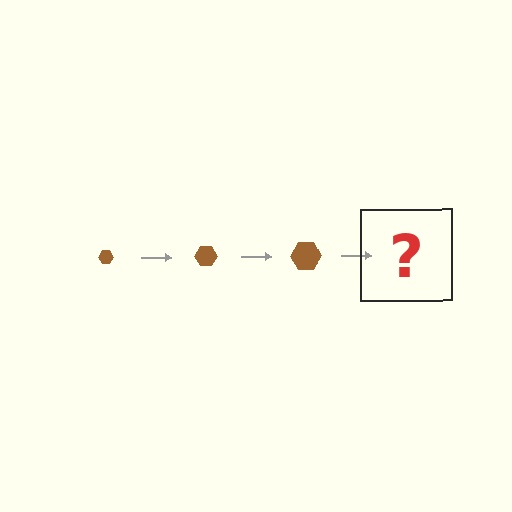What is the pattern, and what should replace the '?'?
The pattern is that the hexagon gets progressively larger each step. The '?' should be a brown hexagon, larger than the previous one.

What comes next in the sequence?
The next element should be a brown hexagon, larger than the previous one.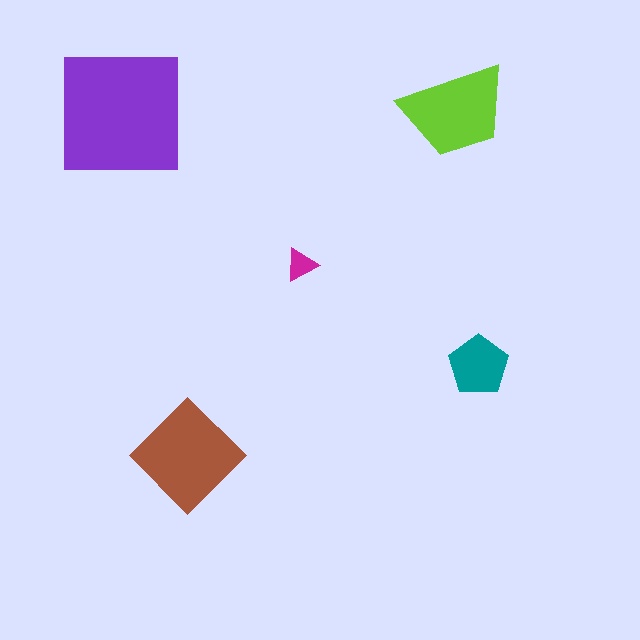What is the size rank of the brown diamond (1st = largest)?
2nd.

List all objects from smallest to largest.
The magenta triangle, the teal pentagon, the lime trapezoid, the brown diamond, the purple square.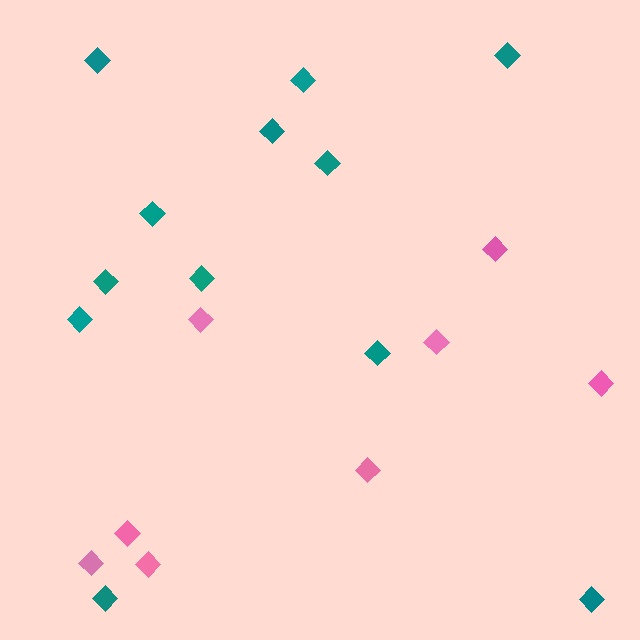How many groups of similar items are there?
There are 2 groups: one group of pink diamonds (8) and one group of teal diamonds (12).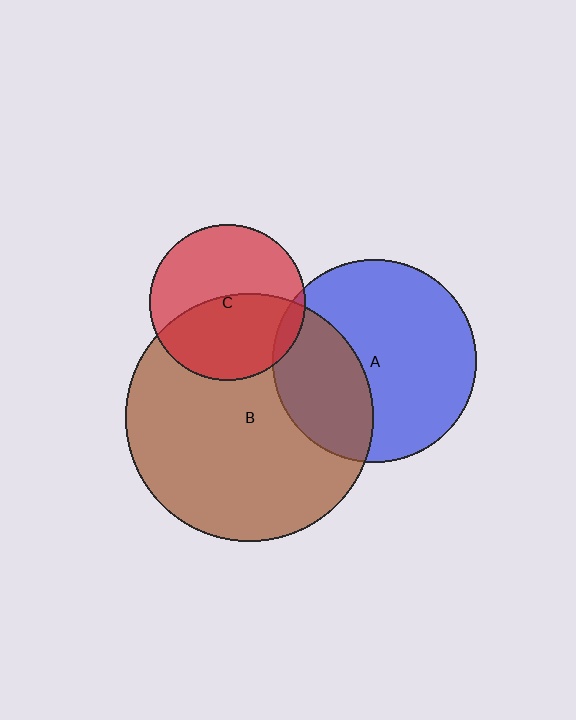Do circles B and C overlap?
Yes.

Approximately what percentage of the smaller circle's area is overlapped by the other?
Approximately 50%.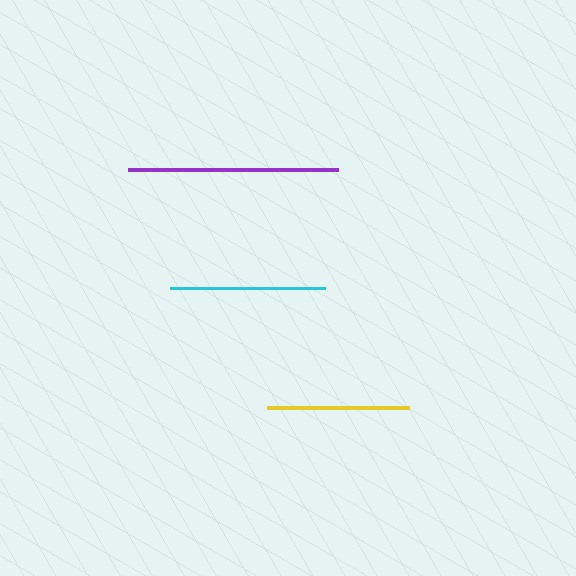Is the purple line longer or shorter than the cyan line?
The purple line is longer than the cyan line.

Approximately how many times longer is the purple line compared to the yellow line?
The purple line is approximately 1.5 times the length of the yellow line.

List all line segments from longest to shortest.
From longest to shortest: purple, cyan, yellow.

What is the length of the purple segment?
The purple segment is approximately 210 pixels long.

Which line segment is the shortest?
The yellow line is the shortest at approximately 142 pixels.